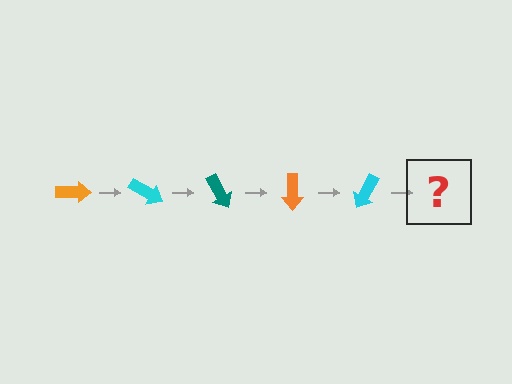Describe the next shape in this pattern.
It should be a teal arrow, rotated 150 degrees from the start.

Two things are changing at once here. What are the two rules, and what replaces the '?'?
The two rules are that it rotates 30 degrees each step and the color cycles through orange, cyan, and teal. The '?' should be a teal arrow, rotated 150 degrees from the start.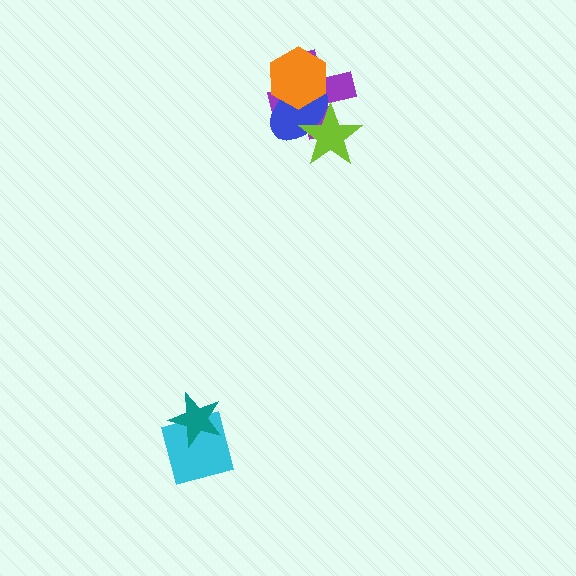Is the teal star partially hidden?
No, no other shape covers it.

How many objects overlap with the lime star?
2 objects overlap with the lime star.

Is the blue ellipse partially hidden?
Yes, it is partially covered by another shape.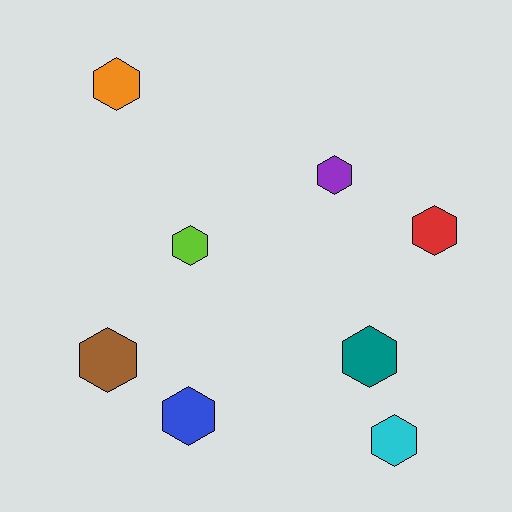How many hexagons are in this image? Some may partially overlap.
There are 8 hexagons.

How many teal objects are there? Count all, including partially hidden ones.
There is 1 teal object.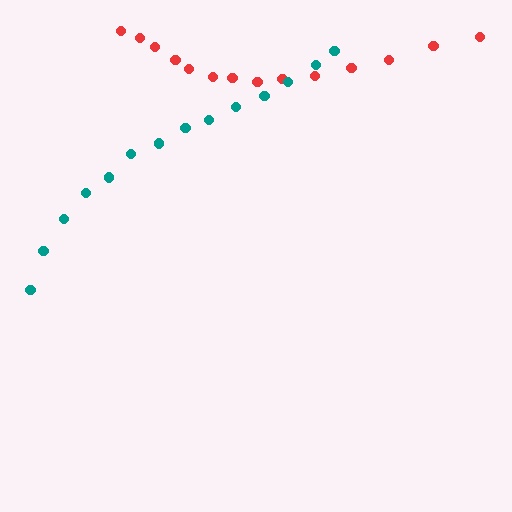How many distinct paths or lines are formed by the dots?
There are 2 distinct paths.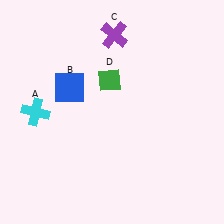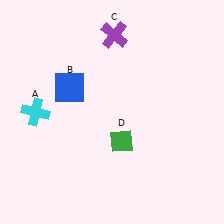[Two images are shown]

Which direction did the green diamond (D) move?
The green diamond (D) moved down.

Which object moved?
The green diamond (D) moved down.